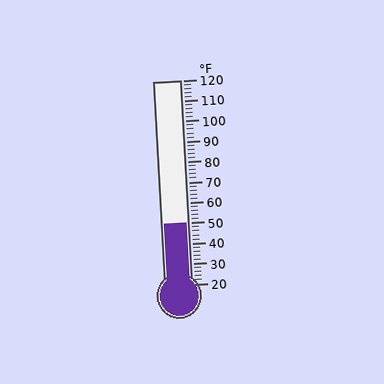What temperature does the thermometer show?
The thermometer shows approximately 50°F.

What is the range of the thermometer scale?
The thermometer scale ranges from 20°F to 120°F.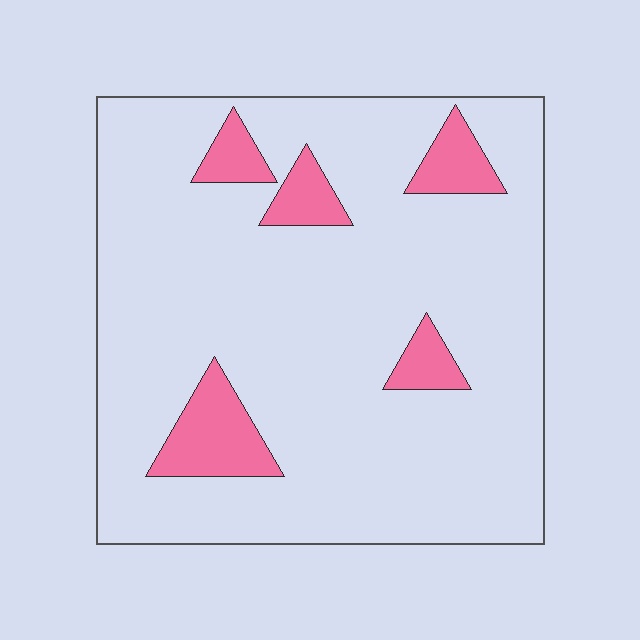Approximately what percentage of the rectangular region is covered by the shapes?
Approximately 10%.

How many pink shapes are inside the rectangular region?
5.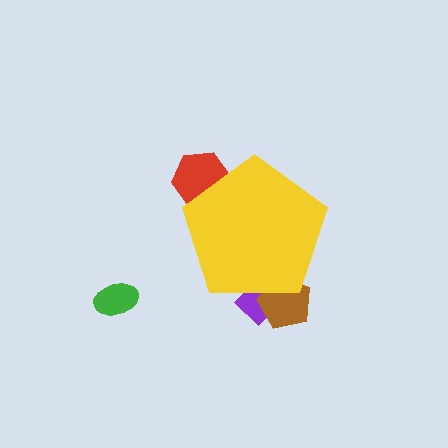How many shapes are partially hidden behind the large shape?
3 shapes are partially hidden.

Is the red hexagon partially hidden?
Yes, the red hexagon is partially hidden behind the yellow pentagon.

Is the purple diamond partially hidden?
Yes, the purple diamond is partially hidden behind the yellow pentagon.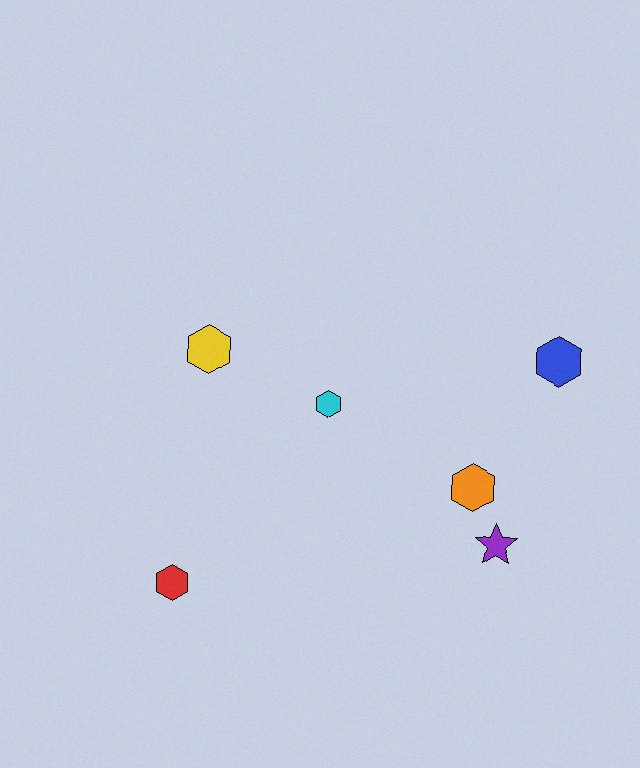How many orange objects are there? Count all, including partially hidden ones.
There is 1 orange object.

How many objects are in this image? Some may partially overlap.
There are 6 objects.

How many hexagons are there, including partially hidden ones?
There are 5 hexagons.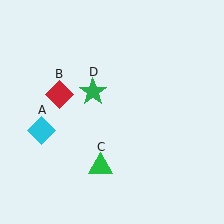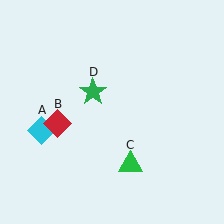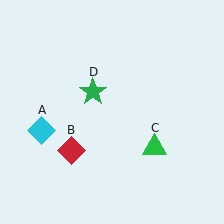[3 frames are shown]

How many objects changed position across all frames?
2 objects changed position: red diamond (object B), green triangle (object C).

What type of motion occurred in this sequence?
The red diamond (object B), green triangle (object C) rotated counterclockwise around the center of the scene.